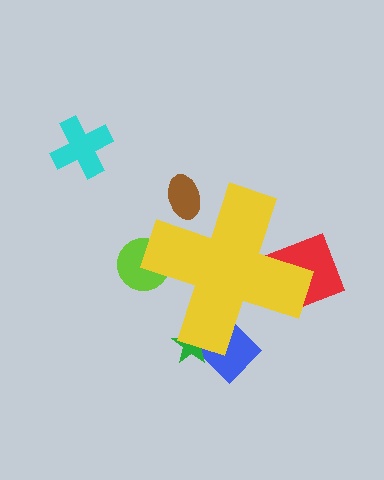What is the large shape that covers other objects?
A yellow cross.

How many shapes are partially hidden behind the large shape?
5 shapes are partially hidden.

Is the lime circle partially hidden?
Yes, the lime circle is partially hidden behind the yellow cross.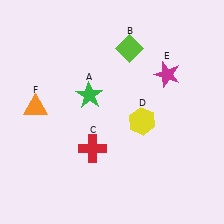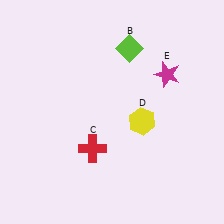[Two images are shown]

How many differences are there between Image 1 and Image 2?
There are 2 differences between the two images.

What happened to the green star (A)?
The green star (A) was removed in Image 2. It was in the top-left area of Image 1.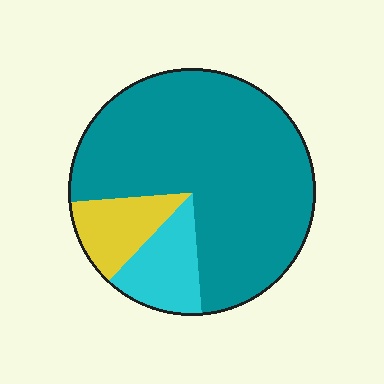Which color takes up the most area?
Teal, at roughly 75%.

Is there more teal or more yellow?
Teal.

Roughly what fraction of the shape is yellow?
Yellow takes up less than a sixth of the shape.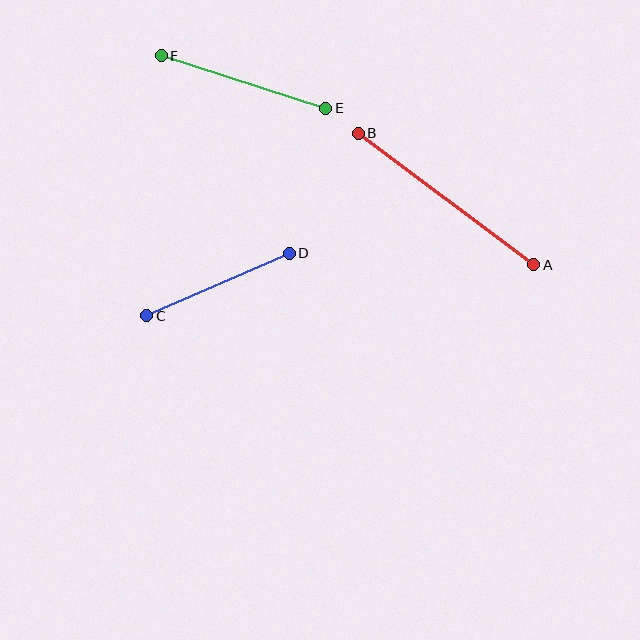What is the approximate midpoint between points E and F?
The midpoint is at approximately (243, 82) pixels.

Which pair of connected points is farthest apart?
Points A and B are farthest apart.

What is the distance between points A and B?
The distance is approximately 219 pixels.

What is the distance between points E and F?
The distance is approximately 173 pixels.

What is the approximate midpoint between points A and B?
The midpoint is at approximately (446, 199) pixels.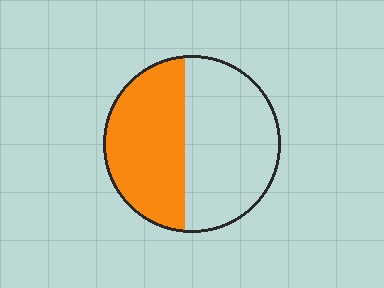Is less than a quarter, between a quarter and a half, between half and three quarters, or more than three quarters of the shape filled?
Between a quarter and a half.